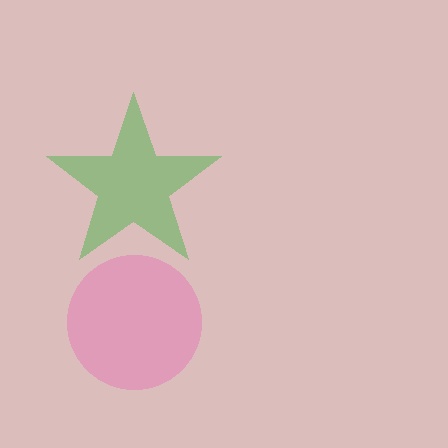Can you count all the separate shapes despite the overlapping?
Yes, there are 2 separate shapes.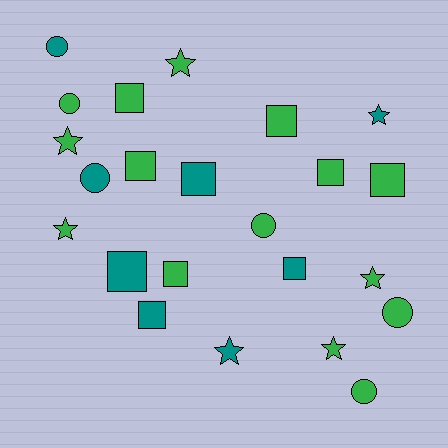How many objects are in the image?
There are 23 objects.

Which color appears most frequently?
Green, with 15 objects.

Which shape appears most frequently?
Square, with 10 objects.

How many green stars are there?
There are 5 green stars.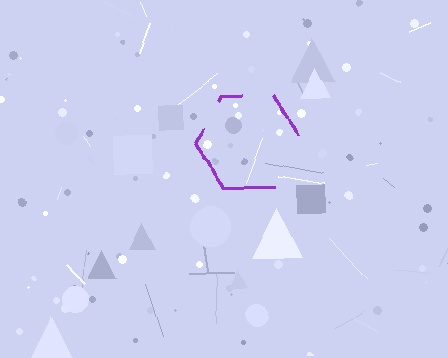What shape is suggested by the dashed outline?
The dashed outline suggests a hexagon.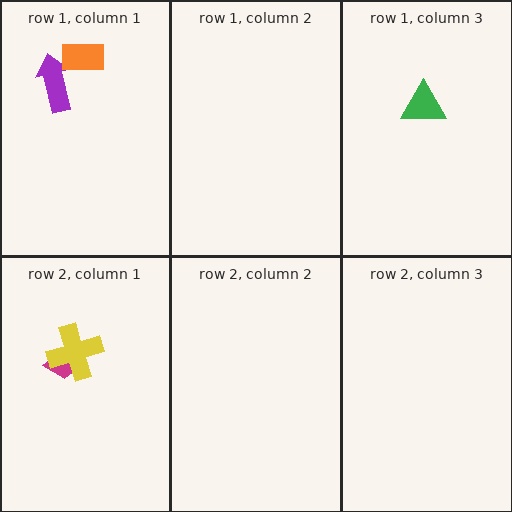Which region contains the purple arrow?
The row 1, column 1 region.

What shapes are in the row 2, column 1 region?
The magenta trapezoid, the yellow cross.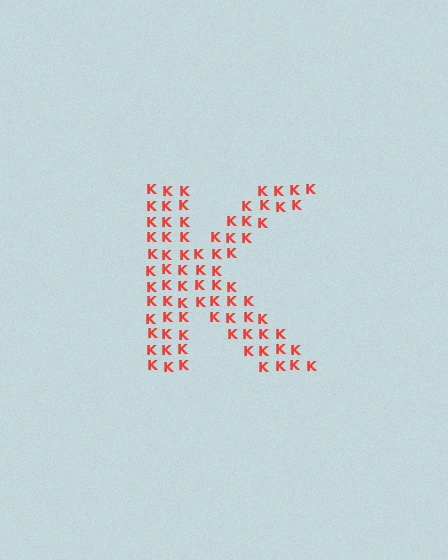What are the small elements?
The small elements are letter K's.